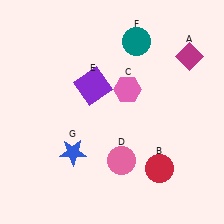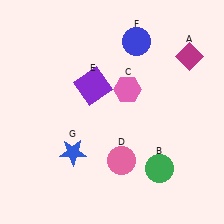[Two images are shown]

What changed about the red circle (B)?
In Image 1, B is red. In Image 2, it changed to green.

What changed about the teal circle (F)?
In Image 1, F is teal. In Image 2, it changed to blue.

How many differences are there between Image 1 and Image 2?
There are 2 differences between the two images.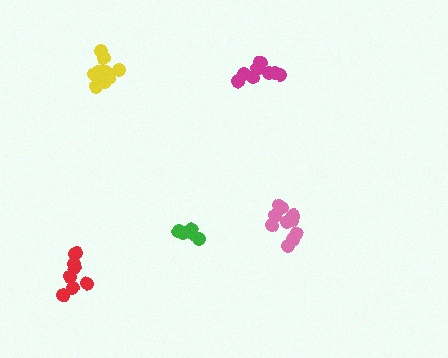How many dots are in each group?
Group 1: 5 dots, Group 2: 11 dots, Group 3: 9 dots, Group 4: 8 dots, Group 5: 11 dots (44 total).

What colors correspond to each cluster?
The clusters are colored: green, pink, magenta, red, yellow.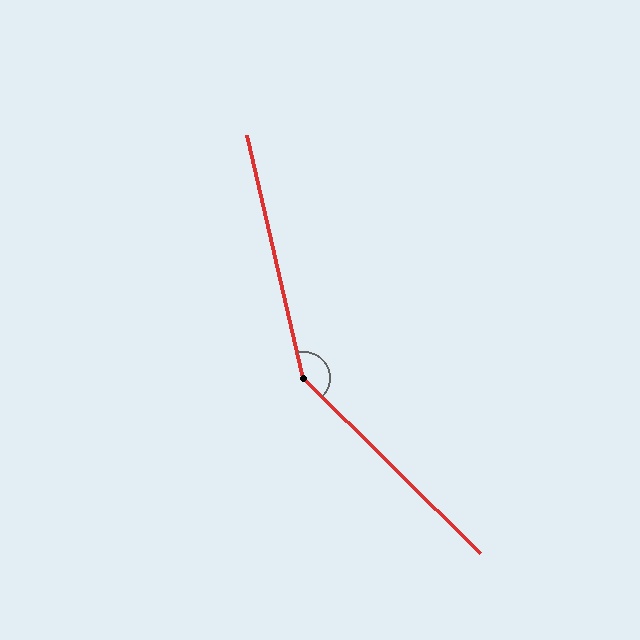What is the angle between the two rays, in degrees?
Approximately 148 degrees.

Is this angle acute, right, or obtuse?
It is obtuse.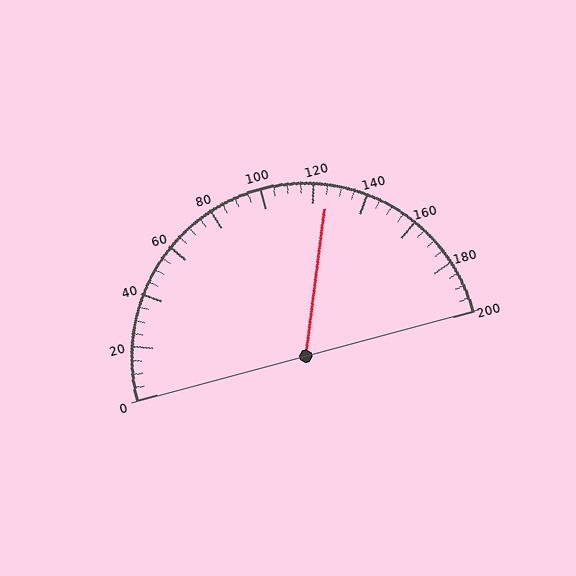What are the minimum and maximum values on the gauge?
The gauge ranges from 0 to 200.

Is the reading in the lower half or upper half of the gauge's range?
The reading is in the upper half of the range (0 to 200).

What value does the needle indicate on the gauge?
The needle indicates approximately 125.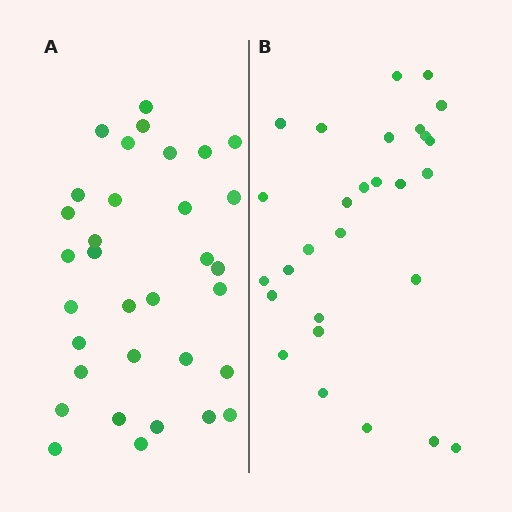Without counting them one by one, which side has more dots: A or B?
Region A (the left region) has more dots.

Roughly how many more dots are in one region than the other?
Region A has about 5 more dots than region B.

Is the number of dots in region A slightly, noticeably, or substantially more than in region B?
Region A has only slightly more — the two regions are fairly close. The ratio is roughly 1.2 to 1.